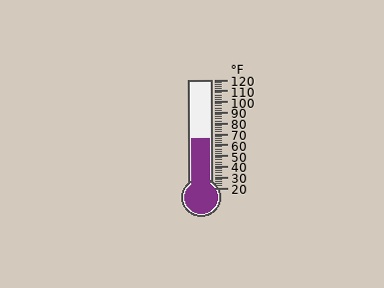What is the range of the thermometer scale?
The thermometer scale ranges from 20°F to 120°F.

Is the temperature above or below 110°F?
The temperature is below 110°F.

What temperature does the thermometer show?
The thermometer shows approximately 66°F.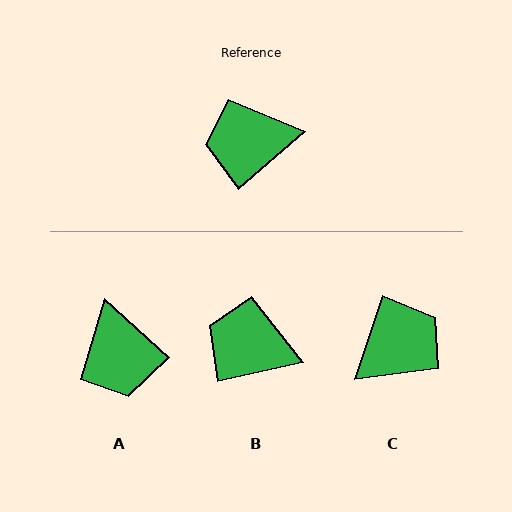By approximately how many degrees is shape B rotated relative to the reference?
Approximately 29 degrees clockwise.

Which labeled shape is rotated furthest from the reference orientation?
C, about 149 degrees away.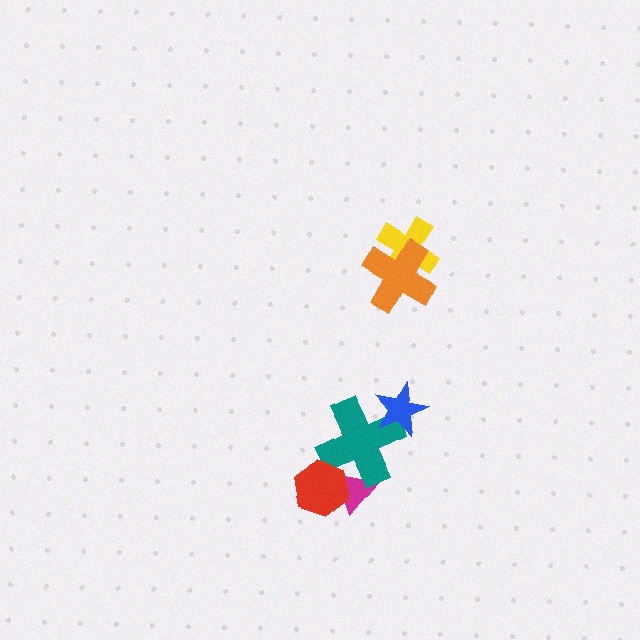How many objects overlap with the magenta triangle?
2 objects overlap with the magenta triangle.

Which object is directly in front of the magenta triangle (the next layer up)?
The teal cross is directly in front of the magenta triangle.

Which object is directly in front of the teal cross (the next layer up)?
The red hexagon is directly in front of the teal cross.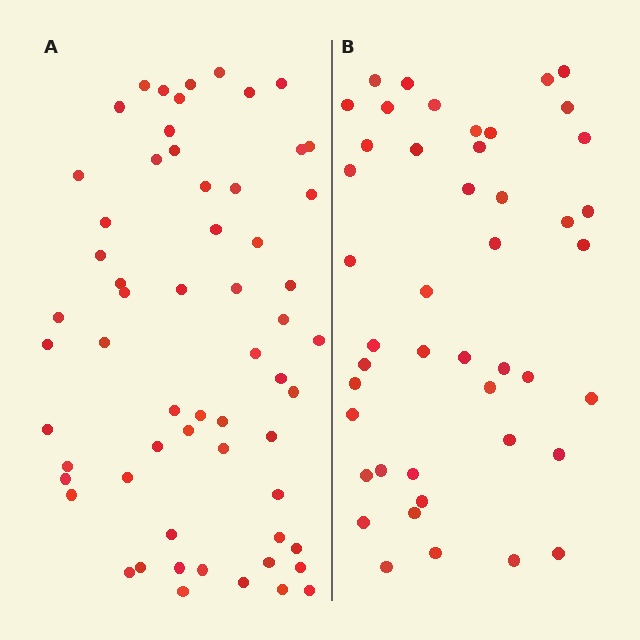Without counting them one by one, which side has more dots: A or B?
Region A (the left region) has more dots.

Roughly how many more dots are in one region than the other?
Region A has approximately 15 more dots than region B.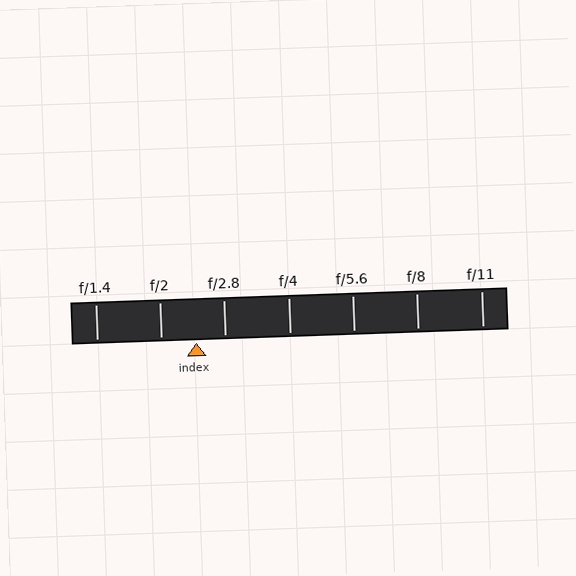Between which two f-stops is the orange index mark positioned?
The index mark is between f/2 and f/2.8.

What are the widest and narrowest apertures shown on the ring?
The widest aperture shown is f/1.4 and the narrowest is f/11.